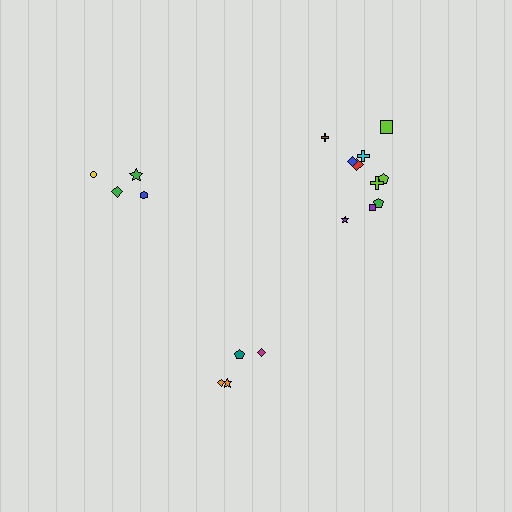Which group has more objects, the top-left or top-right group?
The top-right group.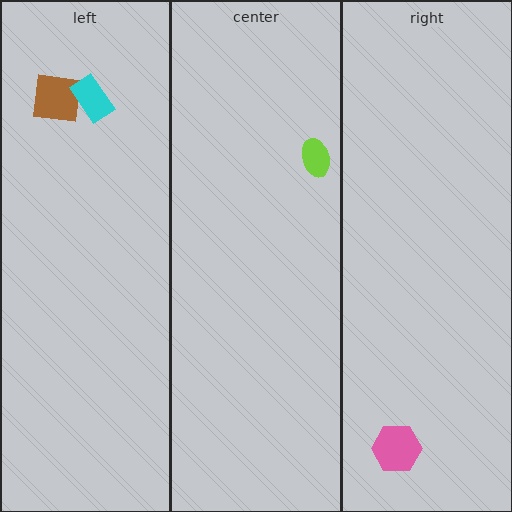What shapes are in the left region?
The brown square, the cyan rectangle.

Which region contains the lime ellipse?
The center region.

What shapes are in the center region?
The lime ellipse.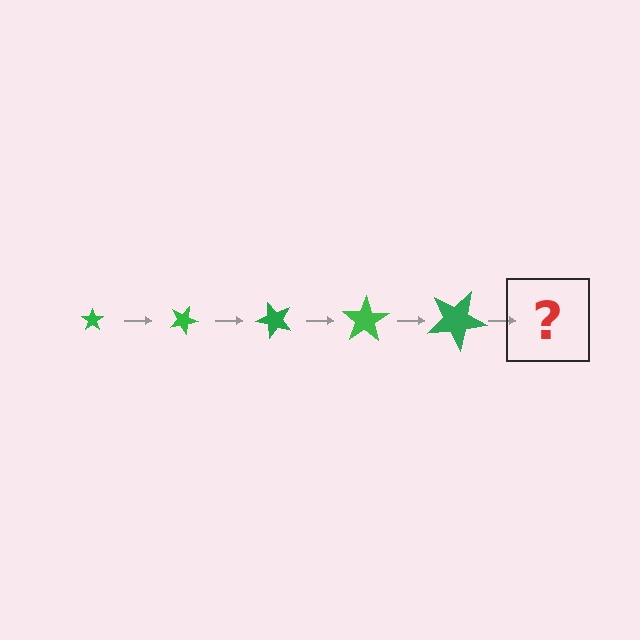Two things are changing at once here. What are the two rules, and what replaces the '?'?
The two rules are that the star grows larger each step and it rotates 25 degrees each step. The '?' should be a star, larger than the previous one and rotated 125 degrees from the start.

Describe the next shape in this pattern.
It should be a star, larger than the previous one and rotated 125 degrees from the start.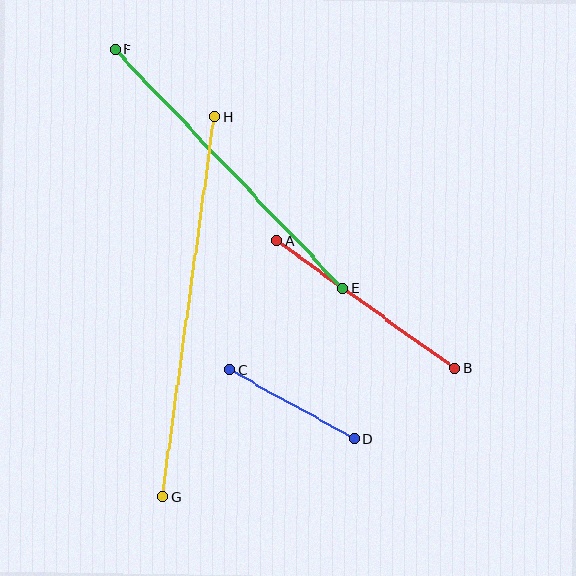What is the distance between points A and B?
The distance is approximately 219 pixels.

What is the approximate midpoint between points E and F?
The midpoint is at approximately (229, 169) pixels.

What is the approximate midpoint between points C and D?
The midpoint is at approximately (292, 404) pixels.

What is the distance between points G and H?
The distance is approximately 384 pixels.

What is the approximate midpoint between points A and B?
The midpoint is at approximately (365, 304) pixels.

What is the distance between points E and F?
The distance is approximately 330 pixels.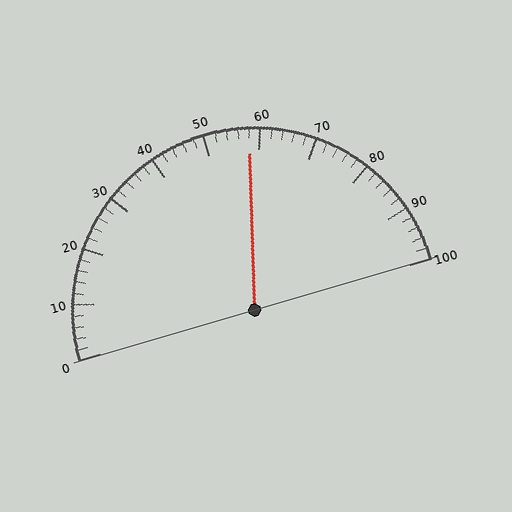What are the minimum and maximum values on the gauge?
The gauge ranges from 0 to 100.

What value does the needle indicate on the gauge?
The needle indicates approximately 58.